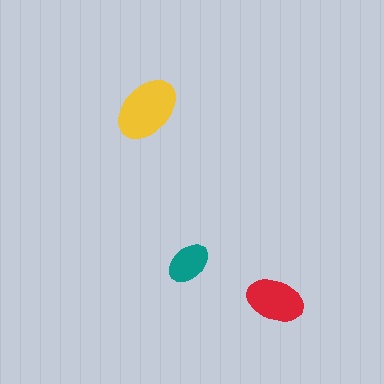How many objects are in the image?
There are 3 objects in the image.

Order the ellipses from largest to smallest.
the yellow one, the red one, the teal one.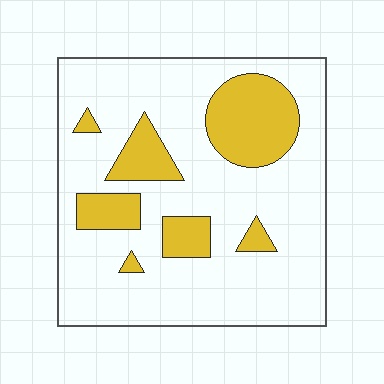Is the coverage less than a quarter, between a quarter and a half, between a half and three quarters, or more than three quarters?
Less than a quarter.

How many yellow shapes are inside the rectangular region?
7.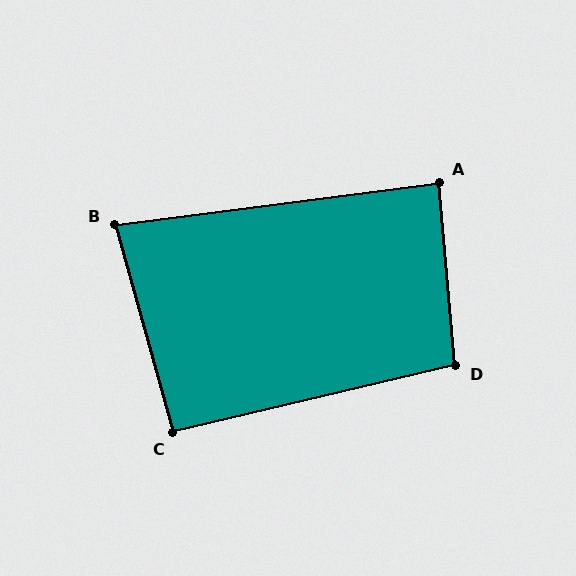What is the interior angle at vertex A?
Approximately 88 degrees (approximately right).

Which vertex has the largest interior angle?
D, at approximately 98 degrees.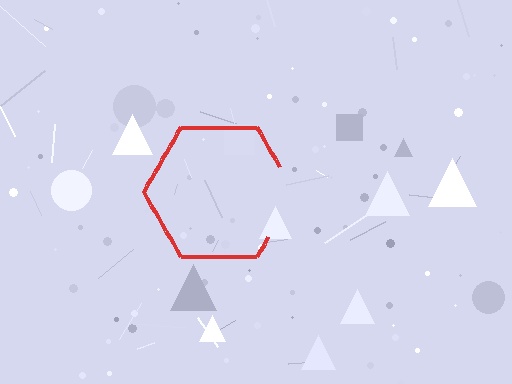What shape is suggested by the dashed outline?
The dashed outline suggests a hexagon.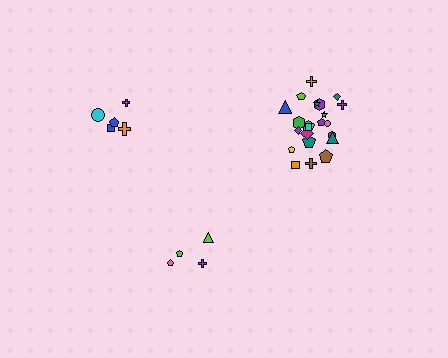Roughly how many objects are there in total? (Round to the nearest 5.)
Roughly 30 objects in total.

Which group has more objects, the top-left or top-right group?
The top-right group.